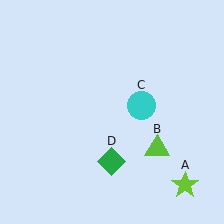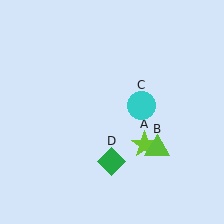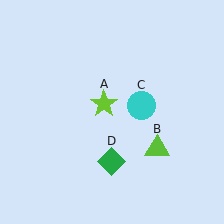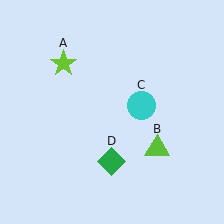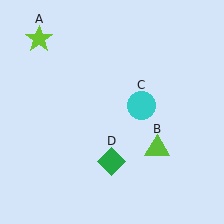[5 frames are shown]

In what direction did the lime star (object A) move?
The lime star (object A) moved up and to the left.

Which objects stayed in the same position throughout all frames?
Lime triangle (object B) and cyan circle (object C) and green diamond (object D) remained stationary.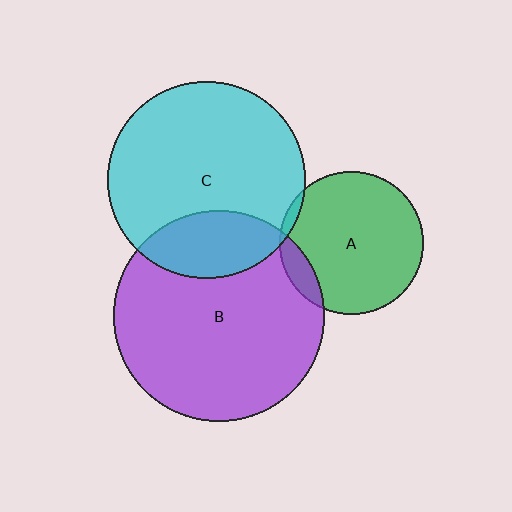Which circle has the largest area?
Circle B (purple).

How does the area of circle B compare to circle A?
Approximately 2.2 times.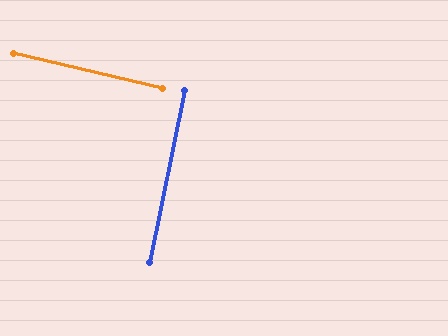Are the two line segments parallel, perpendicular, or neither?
Perpendicular — they meet at approximately 88°.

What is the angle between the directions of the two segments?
Approximately 88 degrees.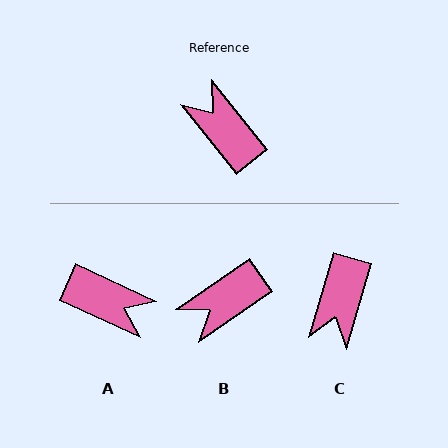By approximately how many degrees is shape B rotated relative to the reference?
Approximately 86 degrees counter-clockwise.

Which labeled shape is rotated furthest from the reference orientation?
A, about 153 degrees away.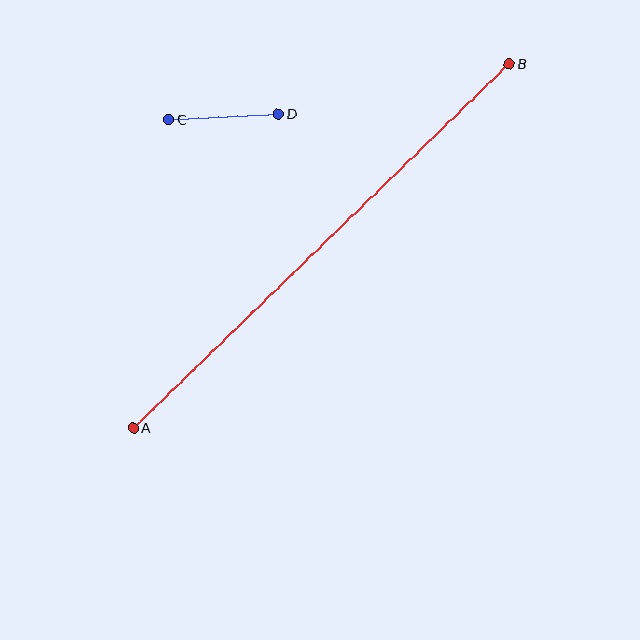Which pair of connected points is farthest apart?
Points A and B are farthest apart.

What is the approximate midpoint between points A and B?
The midpoint is at approximately (321, 246) pixels.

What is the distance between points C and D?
The distance is approximately 110 pixels.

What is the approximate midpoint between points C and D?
The midpoint is at approximately (224, 116) pixels.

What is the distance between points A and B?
The distance is approximately 524 pixels.